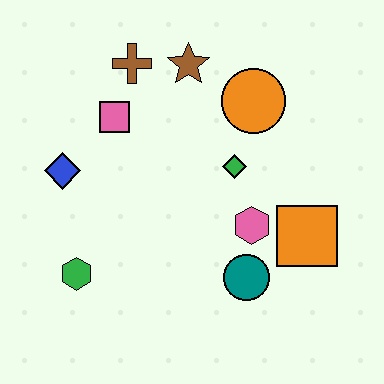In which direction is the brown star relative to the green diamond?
The brown star is above the green diamond.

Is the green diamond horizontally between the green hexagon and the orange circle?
Yes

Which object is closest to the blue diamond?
The pink square is closest to the blue diamond.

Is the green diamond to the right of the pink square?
Yes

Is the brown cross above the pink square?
Yes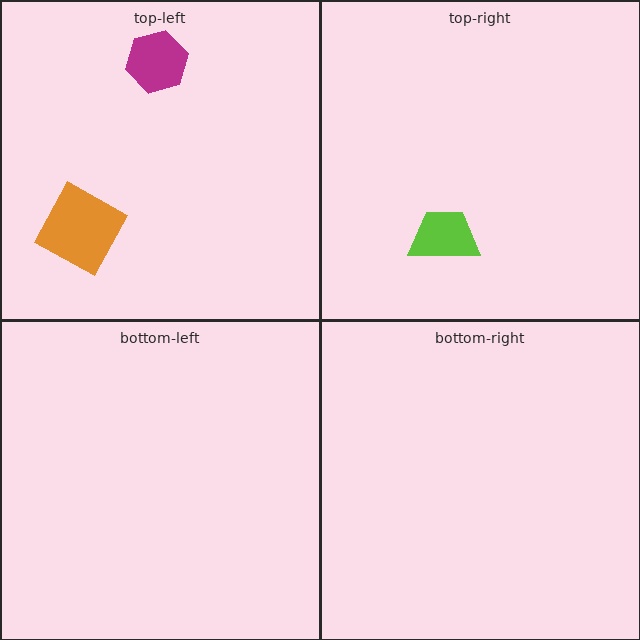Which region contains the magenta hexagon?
The top-left region.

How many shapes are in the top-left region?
2.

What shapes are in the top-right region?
The lime trapezoid.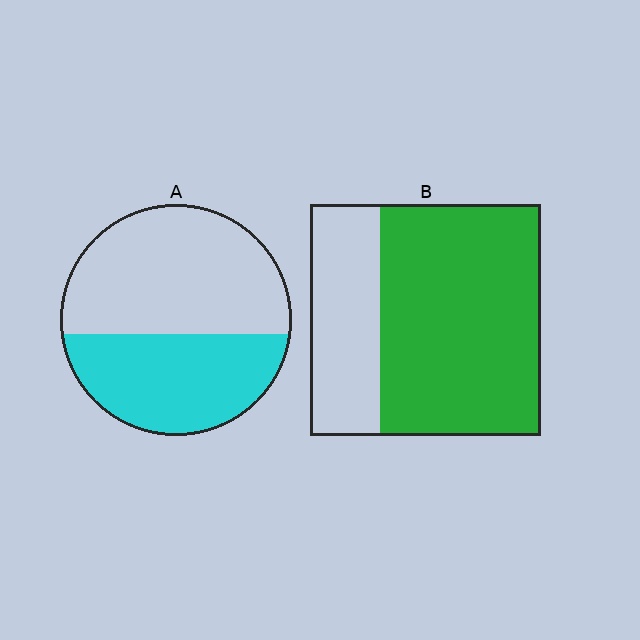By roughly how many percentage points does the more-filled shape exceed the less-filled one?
By roughly 25 percentage points (B over A).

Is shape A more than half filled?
No.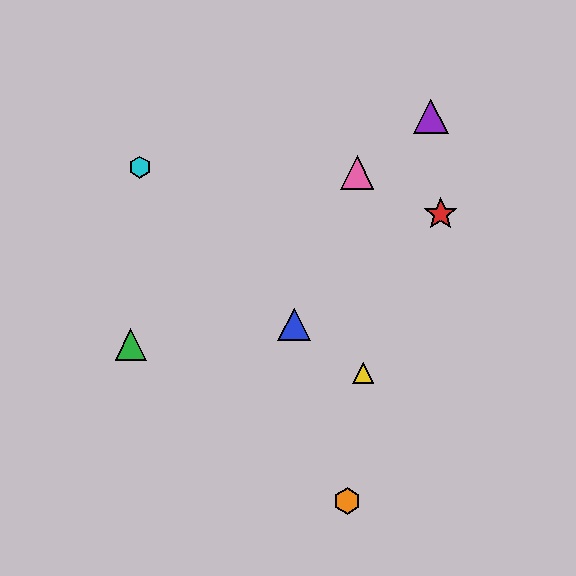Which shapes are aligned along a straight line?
The green triangle, the purple triangle, the pink triangle are aligned along a straight line.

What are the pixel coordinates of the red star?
The red star is at (441, 214).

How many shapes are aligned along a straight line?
3 shapes (the green triangle, the purple triangle, the pink triangle) are aligned along a straight line.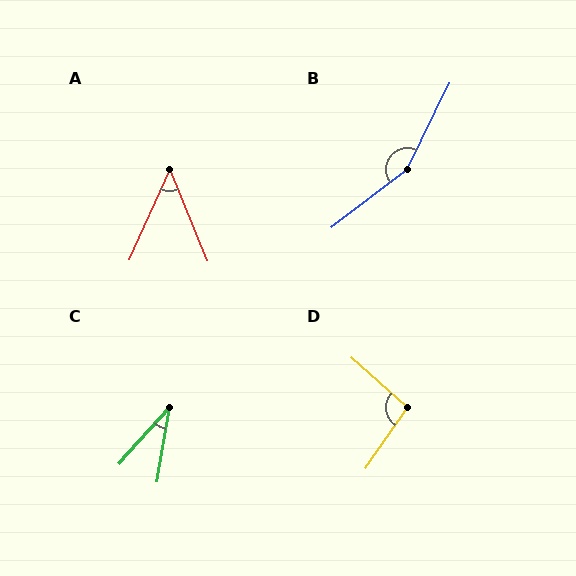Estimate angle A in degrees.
Approximately 46 degrees.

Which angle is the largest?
B, at approximately 154 degrees.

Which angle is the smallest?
C, at approximately 32 degrees.